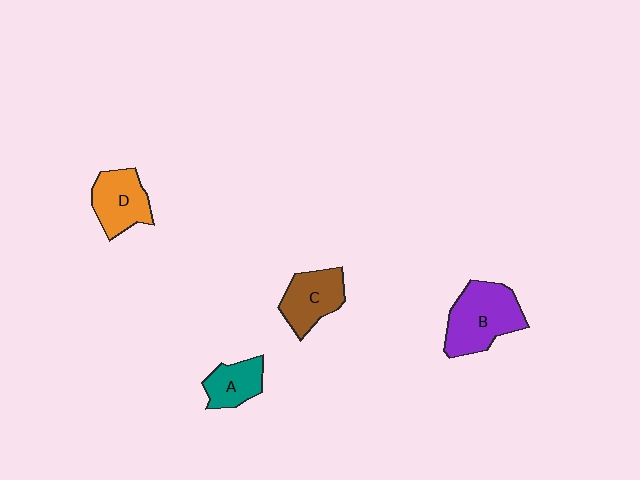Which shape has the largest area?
Shape B (purple).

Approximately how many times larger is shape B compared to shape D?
Approximately 1.4 times.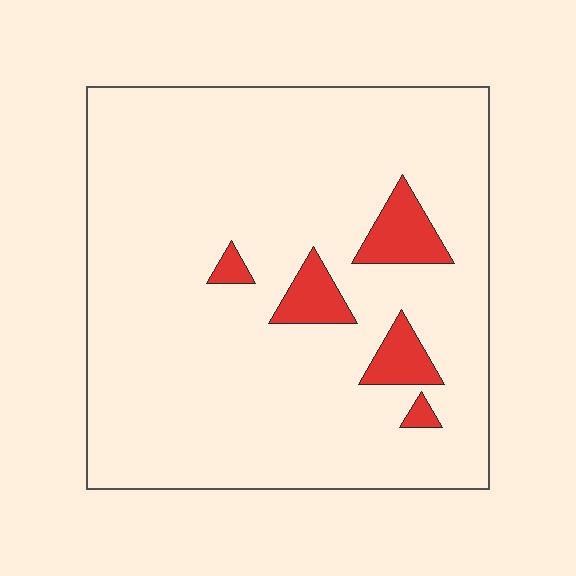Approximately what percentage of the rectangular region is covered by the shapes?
Approximately 10%.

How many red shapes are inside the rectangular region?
5.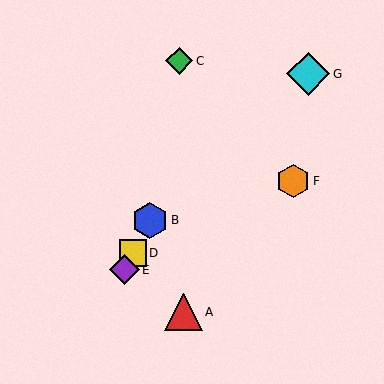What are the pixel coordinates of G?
Object G is at (308, 74).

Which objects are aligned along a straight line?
Objects B, D, E are aligned along a straight line.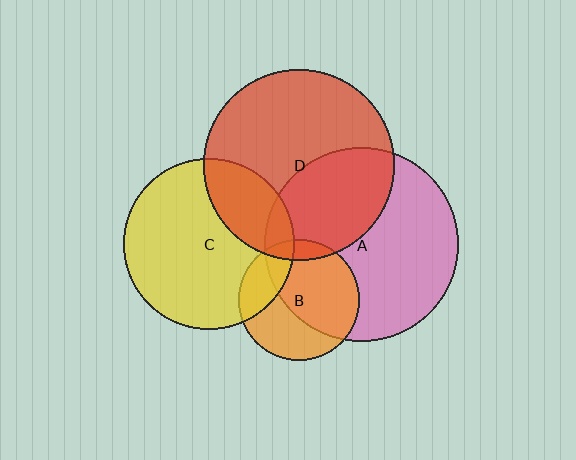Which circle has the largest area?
Circle A (pink).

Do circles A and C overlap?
Yes.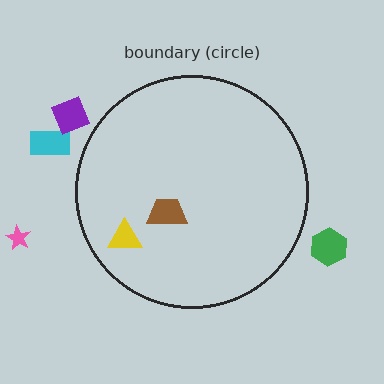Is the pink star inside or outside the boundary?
Outside.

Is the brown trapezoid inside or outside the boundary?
Inside.